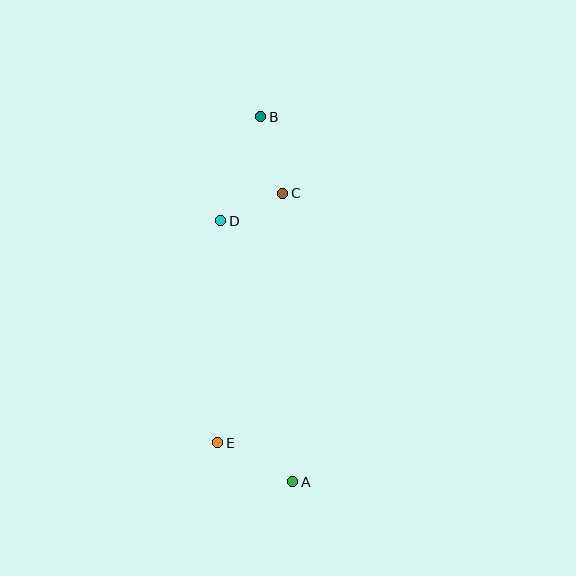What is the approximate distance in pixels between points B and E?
The distance between B and E is approximately 329 pixels.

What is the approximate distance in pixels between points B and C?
The distance between B and C is approximately 80 pixels.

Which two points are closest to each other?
Points C and D are closest to each other.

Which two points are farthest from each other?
Points A and B are farthest from each other.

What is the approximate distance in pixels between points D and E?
The distance between D and E is approximately 222 pixels.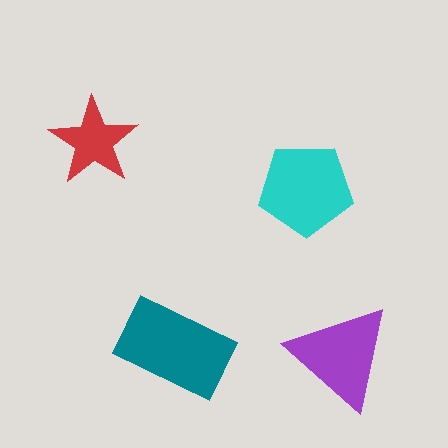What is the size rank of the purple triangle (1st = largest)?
3rd.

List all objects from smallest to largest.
The red star, the purple triangle, the cyan pentagon, the teal rectangle.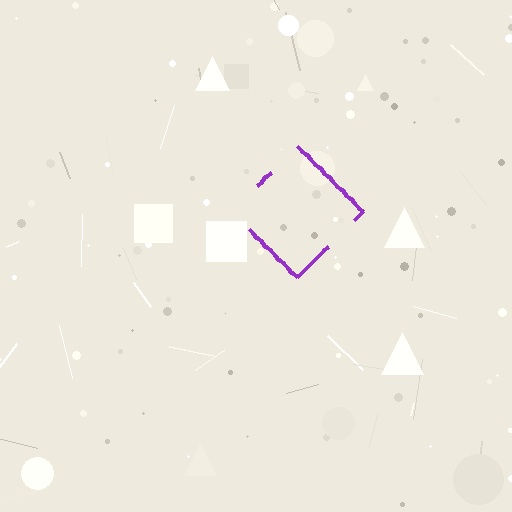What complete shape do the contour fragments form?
The contour fragments form a diamond.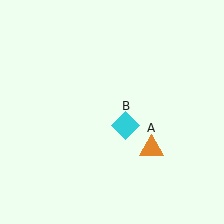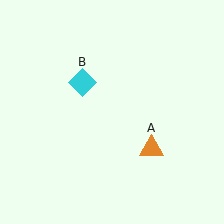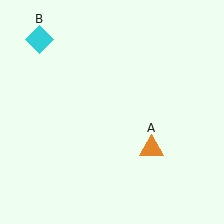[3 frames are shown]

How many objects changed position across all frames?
1 object changed position: cyan diamond (object B).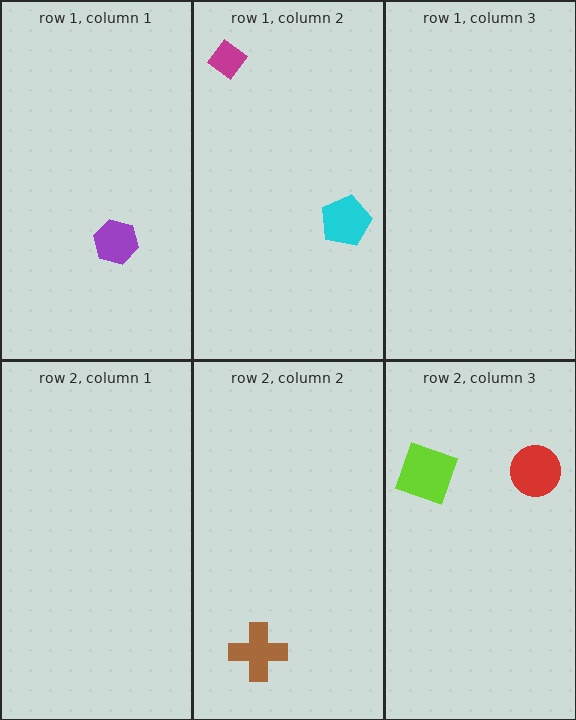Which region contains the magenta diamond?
The row 1, column 2 region.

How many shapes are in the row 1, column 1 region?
1.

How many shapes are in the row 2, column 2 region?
1.